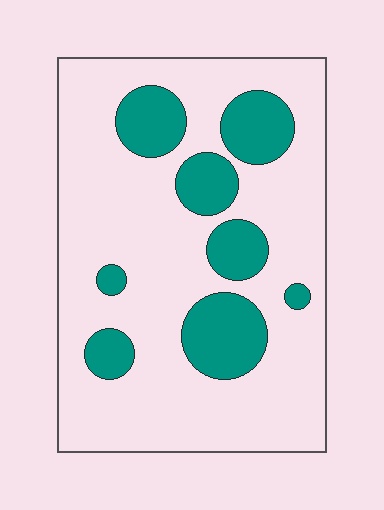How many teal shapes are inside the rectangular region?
8.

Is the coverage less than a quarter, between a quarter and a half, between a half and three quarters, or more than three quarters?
Less than a quarter.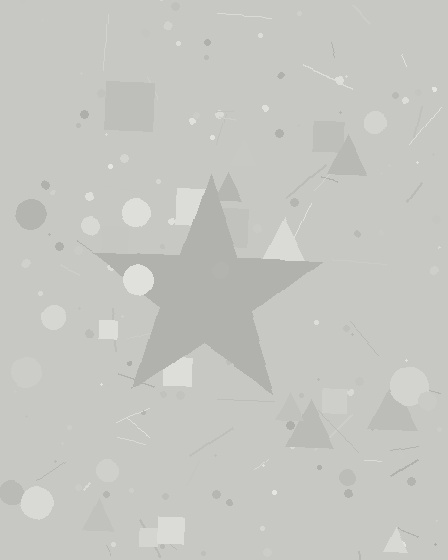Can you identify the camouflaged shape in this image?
The camouflaged shape is a star.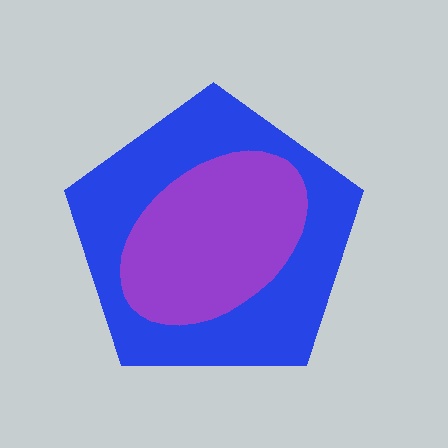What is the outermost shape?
The blue pentagon.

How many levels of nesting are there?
2.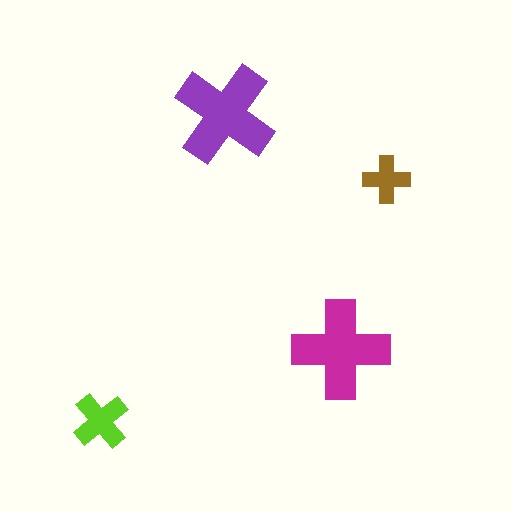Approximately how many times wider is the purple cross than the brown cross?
About 2 times wider.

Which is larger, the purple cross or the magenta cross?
The purple one.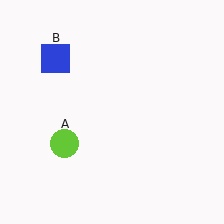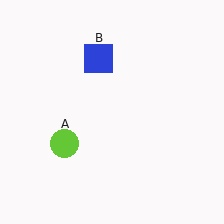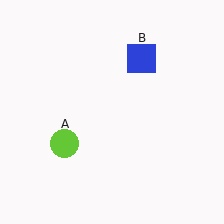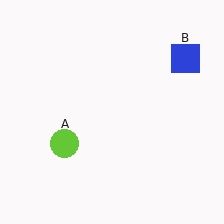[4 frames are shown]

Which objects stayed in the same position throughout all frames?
Lime circle (object A) remained stationary.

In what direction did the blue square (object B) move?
The blue square (object B) moved right.